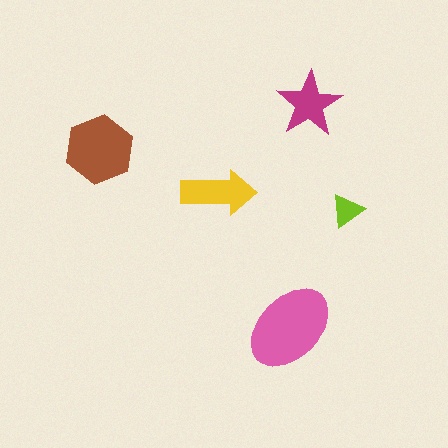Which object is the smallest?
The lime triangle.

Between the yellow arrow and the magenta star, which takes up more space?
The yellow arrow.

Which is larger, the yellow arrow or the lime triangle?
The yellow arrow.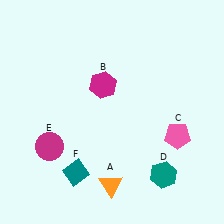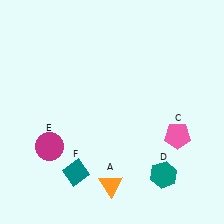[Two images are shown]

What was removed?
The magenta hexagon (B) was removed in Image 2.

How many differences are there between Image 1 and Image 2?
There is 1 difference between the two images.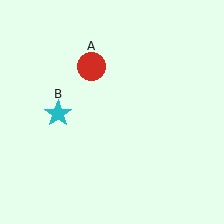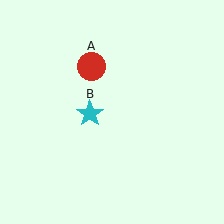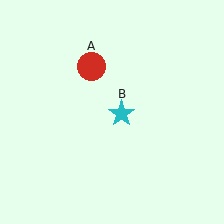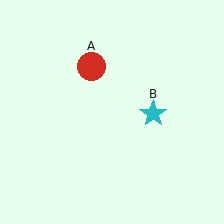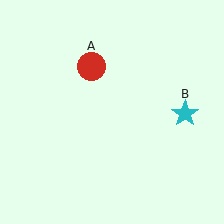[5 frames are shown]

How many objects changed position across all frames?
1 object changed position: cyan star (object B).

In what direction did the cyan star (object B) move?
The cyan star (object B) moved right.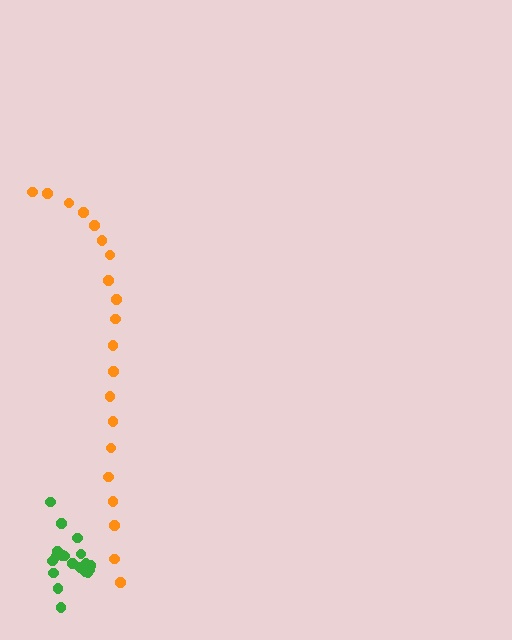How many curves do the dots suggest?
There are 2 distinct paths.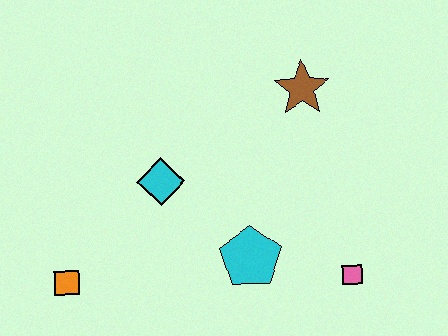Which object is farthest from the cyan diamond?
The pink square is farthest from the cyan diamond.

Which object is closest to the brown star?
The cyan diamond is closest to the brown star.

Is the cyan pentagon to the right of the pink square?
No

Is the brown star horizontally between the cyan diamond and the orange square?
No